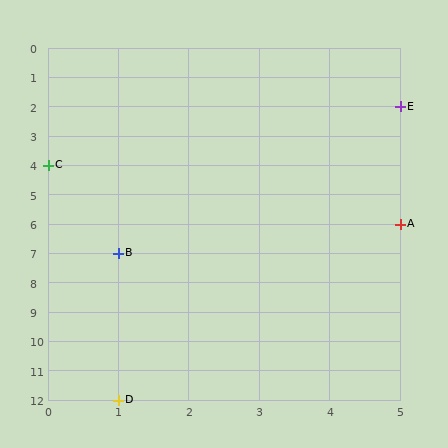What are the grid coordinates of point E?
Point E is at grid coordinates (5, 2).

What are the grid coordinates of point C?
Point C is at grid coordinates (0, 4).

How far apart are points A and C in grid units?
Points A and C are 5 columns and 2 rows apart (about 5.4 grid units diagonally).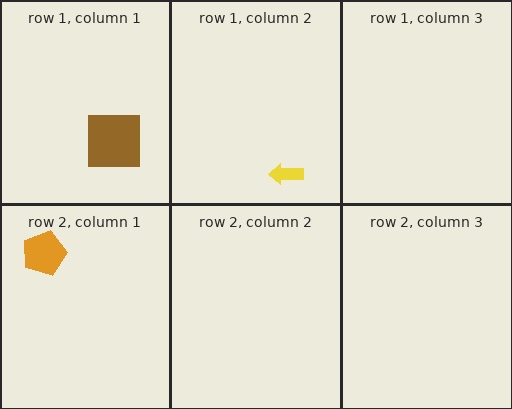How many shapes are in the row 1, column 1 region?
1.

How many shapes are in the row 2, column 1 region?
1.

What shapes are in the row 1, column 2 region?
The yellow arrow.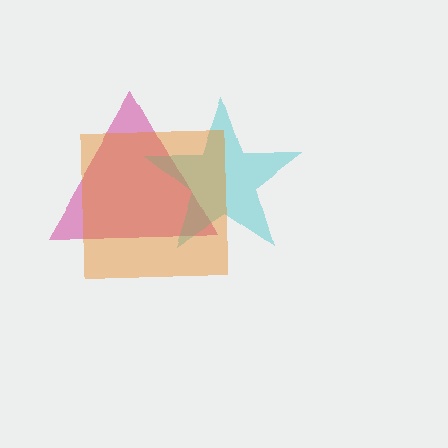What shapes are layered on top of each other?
The layered shapes are: a magenta triangle, a cyan star, an orange square.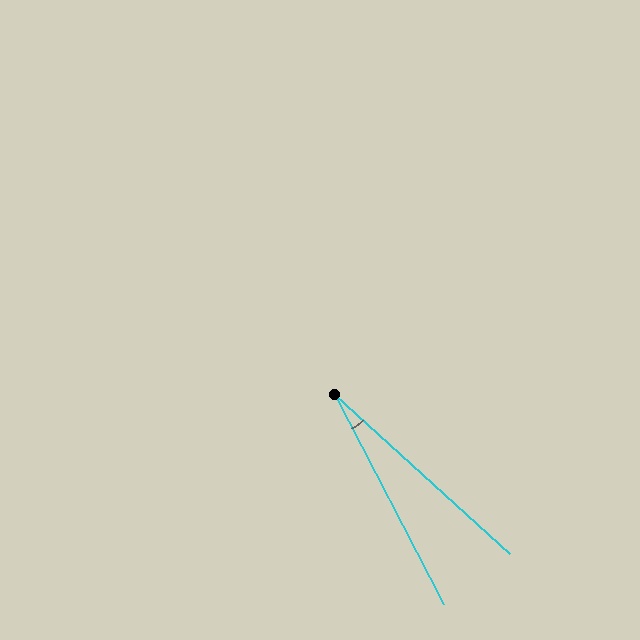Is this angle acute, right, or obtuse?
It is acute.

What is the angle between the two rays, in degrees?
Approximately 20 degrees.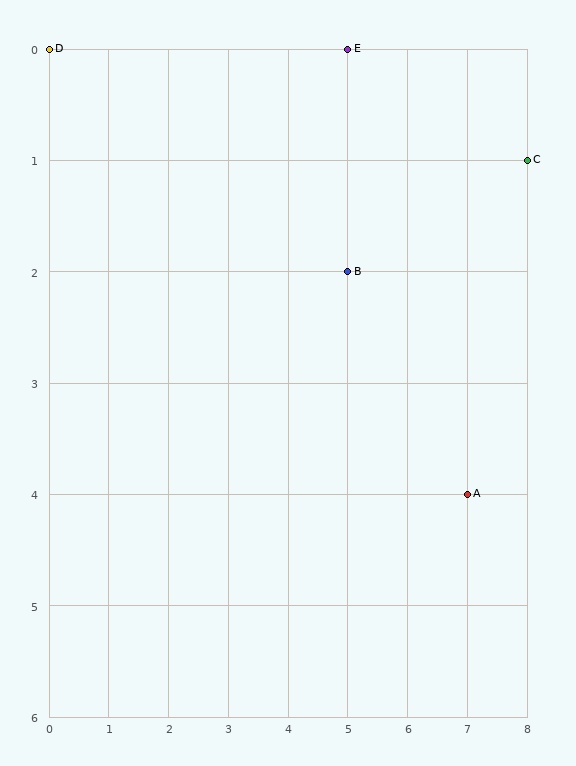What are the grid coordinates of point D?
Point D is at grid coordinates (0, 0).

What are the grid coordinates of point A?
Point A is at grid coordinates (7, 4).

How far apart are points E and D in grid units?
Points E and D are 5 columns apart.